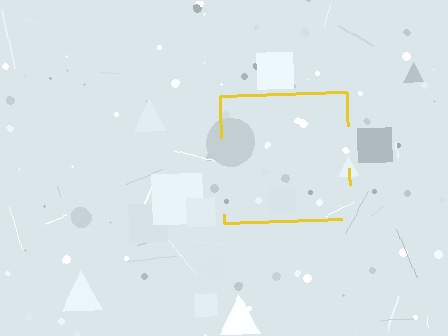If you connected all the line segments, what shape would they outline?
They would outline a square.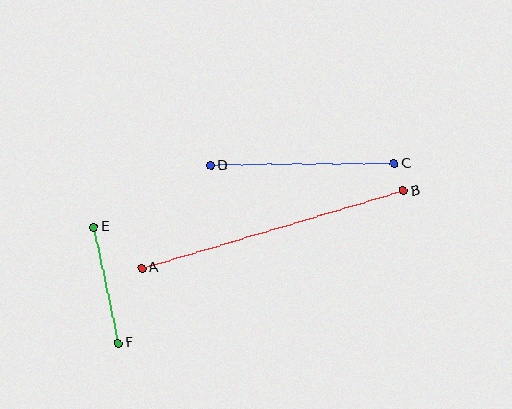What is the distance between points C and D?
The distance is approximately 183 pixels.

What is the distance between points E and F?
The distance is approximately 119 pixels.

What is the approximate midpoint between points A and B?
The midpoint is at approximately (272, 229) pixels.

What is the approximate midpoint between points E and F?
The midpoint is at approximately (106, 285) pixels.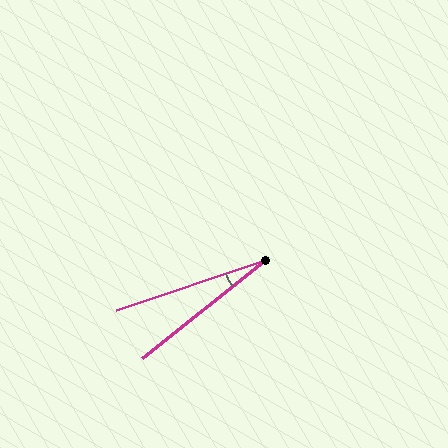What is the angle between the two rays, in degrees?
Approximately 20 degrees.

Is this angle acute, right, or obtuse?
It is acute.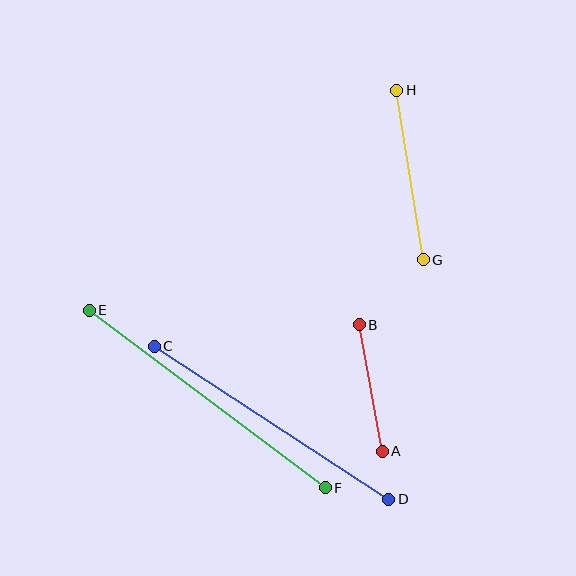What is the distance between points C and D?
The distance is approximately 280 pixels.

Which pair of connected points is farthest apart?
Points E and F are farthest apart.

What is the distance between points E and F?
The distance is approximately 295 pixels.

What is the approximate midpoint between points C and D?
The midpoint is at approximately (272, 423) pixels.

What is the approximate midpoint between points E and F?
The midpoint is at approximately (207, 399) pixels.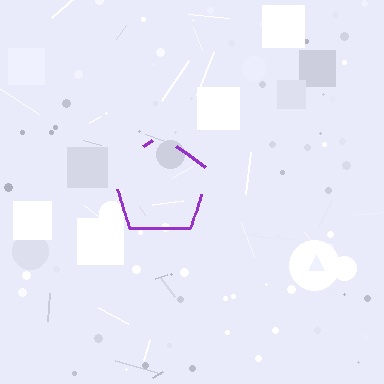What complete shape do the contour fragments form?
The contour fragments form a pentagon.